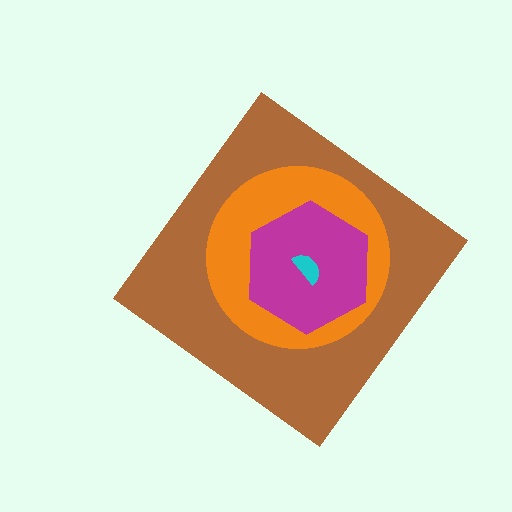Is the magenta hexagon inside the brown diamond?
Yes.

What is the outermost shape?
The brown diamond.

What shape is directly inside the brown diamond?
The orange circle.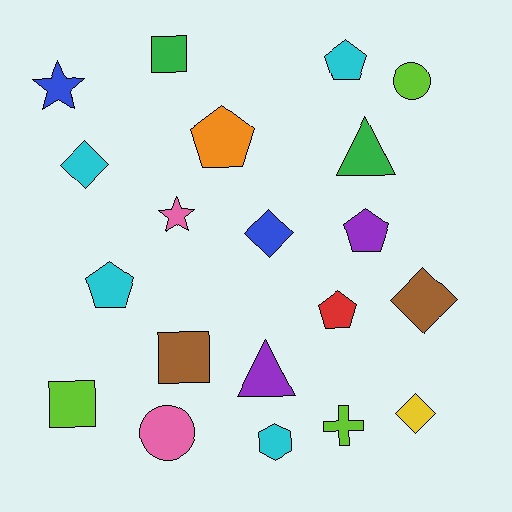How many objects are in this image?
There are 20 objects.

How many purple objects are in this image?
There are 2 purple objects.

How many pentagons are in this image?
There are 5 pentagons.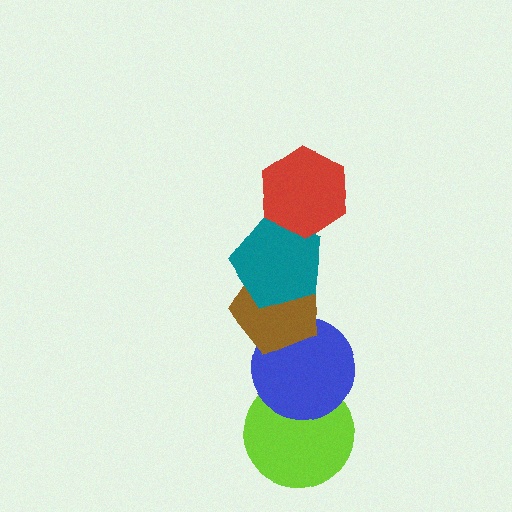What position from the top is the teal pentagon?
The teal pentagon is 2nd from the top.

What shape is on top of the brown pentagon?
The teal pentagon is on top of the brown pentagon.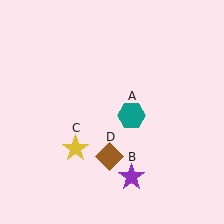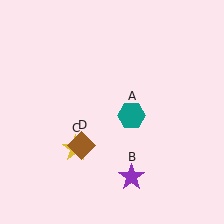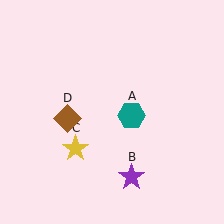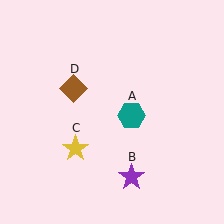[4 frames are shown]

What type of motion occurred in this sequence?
The brown diamond (object D) rotated clockwise around the center of the scene.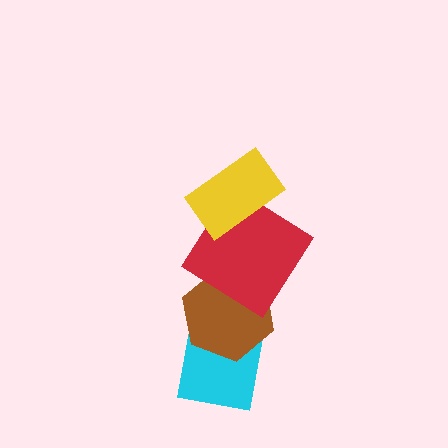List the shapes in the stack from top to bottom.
From top to bottom: the yellow rectangle, the red diamond, the brown hexagon, the cyan square.